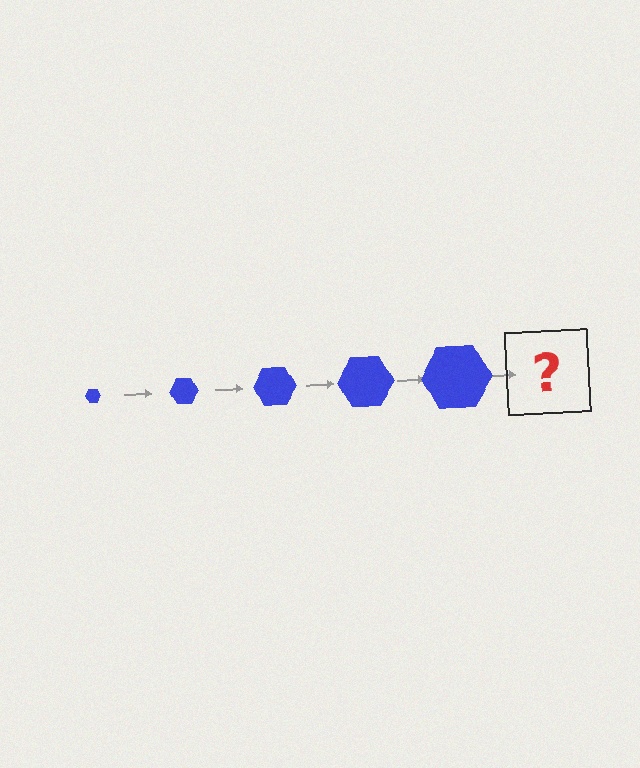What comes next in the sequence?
The next element should be a blue hexagon, larger than the previous one.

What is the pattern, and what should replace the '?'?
The pattern is that the hexagon gets progressively larger each step. The '?' should be a blue hexagon, larger than the previous one.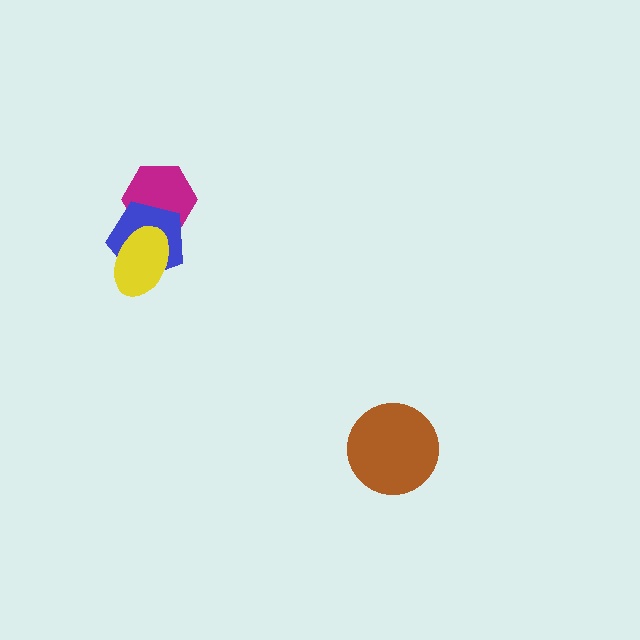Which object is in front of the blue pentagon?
The yellow ellipse is in front of the blue pentagon.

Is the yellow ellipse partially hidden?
No, no other shape covers it.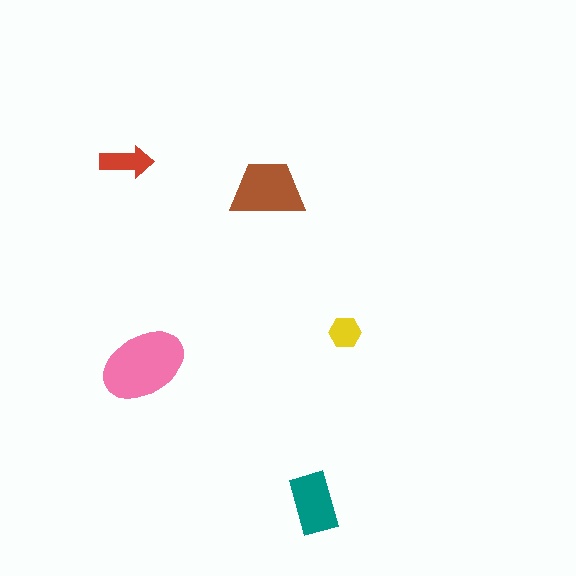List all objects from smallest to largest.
The yellow hexagon, the red arrow, the teal rectangle, the brown trapezoid, the pink ellipse.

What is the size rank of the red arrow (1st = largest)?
4th.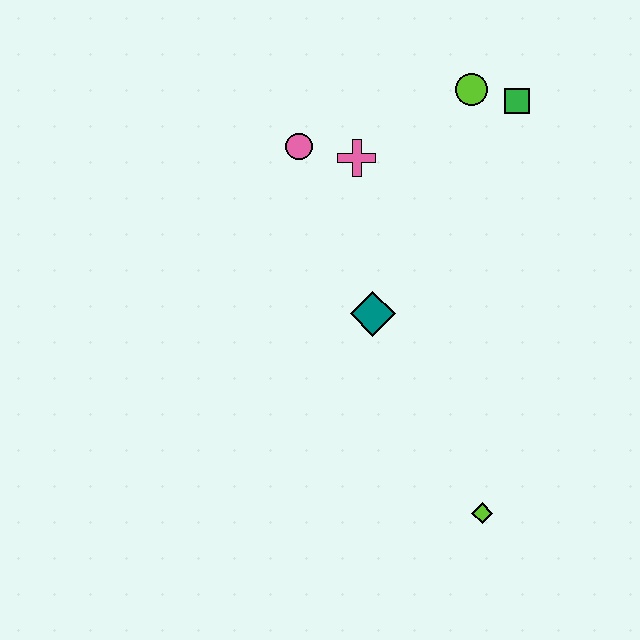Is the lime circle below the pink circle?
No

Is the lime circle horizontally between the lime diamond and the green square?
No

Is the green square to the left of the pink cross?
No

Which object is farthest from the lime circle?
The lime diamond is farthest from the lime circle.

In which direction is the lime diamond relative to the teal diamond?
The lime diamond is below the teal diamond.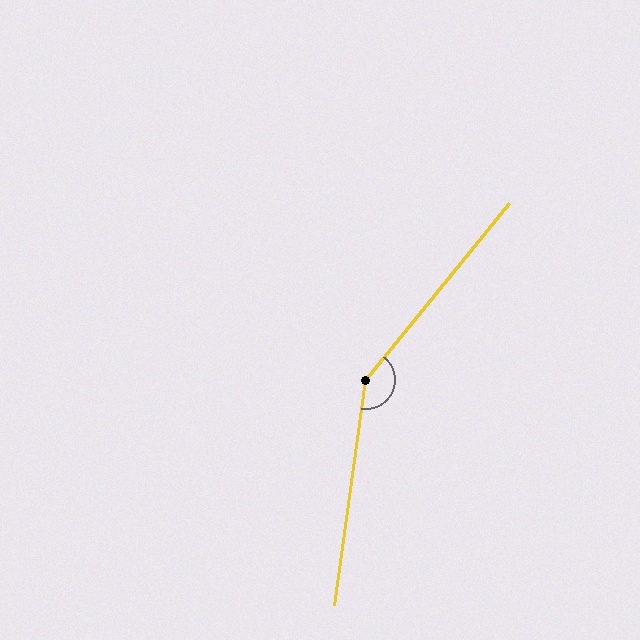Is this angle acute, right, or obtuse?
It is obtuse.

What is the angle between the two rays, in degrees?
Approximately 149 degrees.